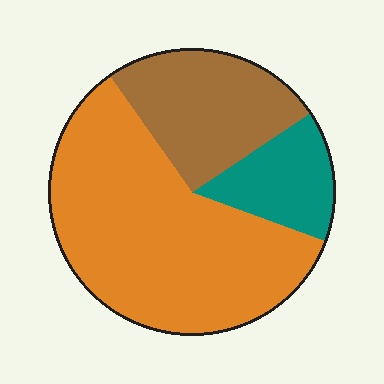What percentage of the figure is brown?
Brown takes up about one quarter (1/4) of the figure.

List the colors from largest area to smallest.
From largest to smallest: orange, brown, teal.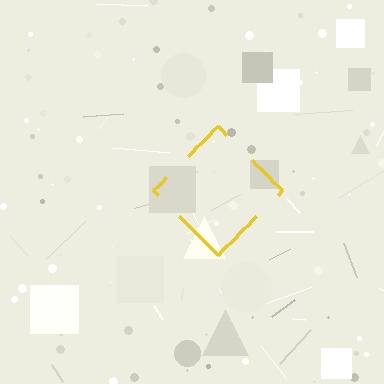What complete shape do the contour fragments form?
The contour fragments form a diamond.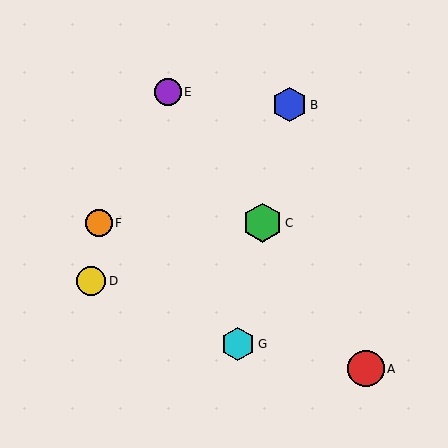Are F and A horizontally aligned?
No, F is at y≈223 and A is at y≈369.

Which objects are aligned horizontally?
Objects C, F are aligned horizontally.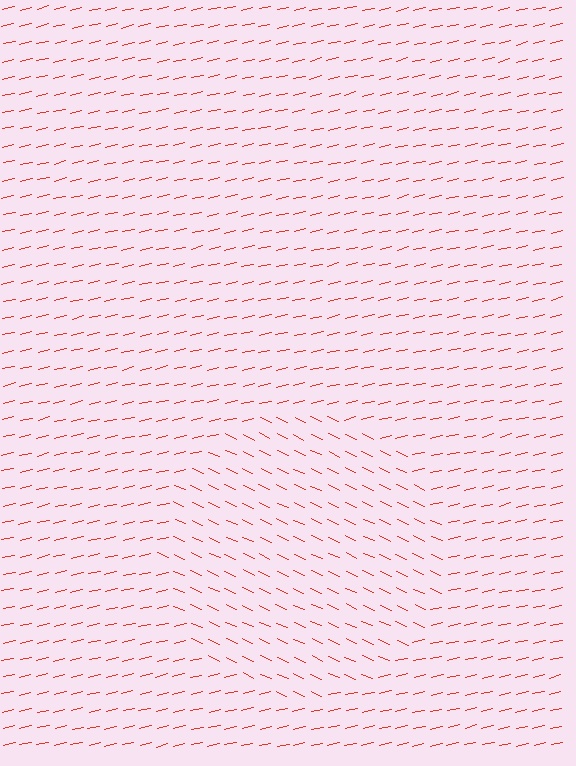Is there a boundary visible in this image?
Yes, there is a texture boundary formed by a change in line orientation.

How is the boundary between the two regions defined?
The boundary is defined purely by a change in line orientation (approximately 37 degrees difference). All lines are the same color and thickness.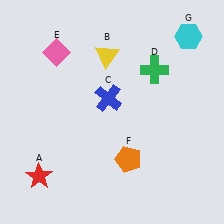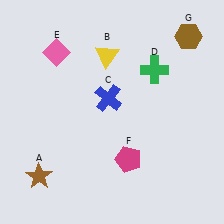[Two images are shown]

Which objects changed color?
A changed from red to brown. F changed from orange to magenta. G changed from cyan to brown.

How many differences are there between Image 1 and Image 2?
There are 3 differences between the two images.